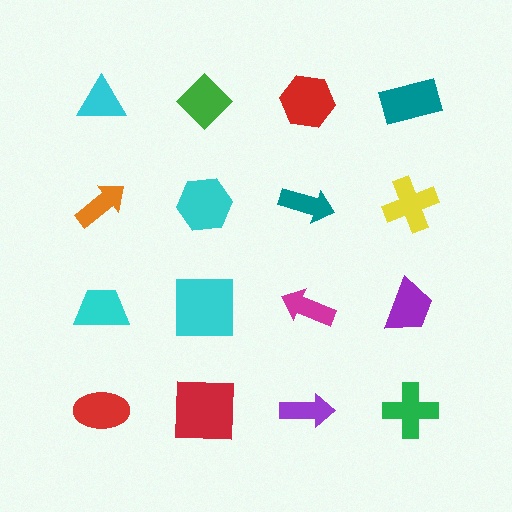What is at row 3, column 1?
A cyan trapezoid.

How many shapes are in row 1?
4 shapes.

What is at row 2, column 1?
An orange arrow.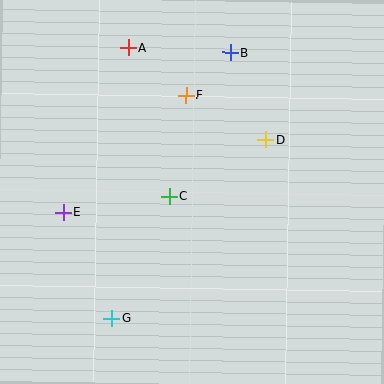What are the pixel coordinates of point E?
Point E is at (63, 212).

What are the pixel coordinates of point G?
Point G is at (112, 318).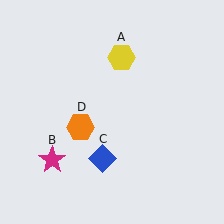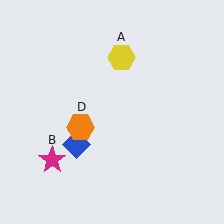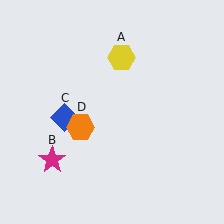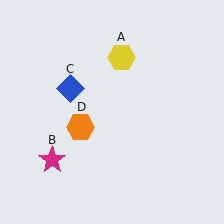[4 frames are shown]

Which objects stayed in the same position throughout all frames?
Yellow hexagon (object A) and magenta star (object B) and orange hexagon (object D) remained stationary.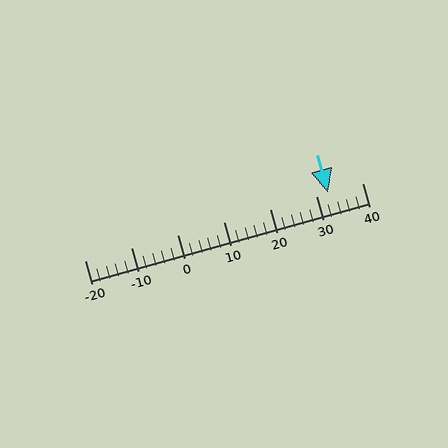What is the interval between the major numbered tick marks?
The major tick marks are spaced 10 units apart.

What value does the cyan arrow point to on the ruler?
The cyan arrow points to approximately 33.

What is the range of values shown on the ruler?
The ruler shows values from -20 to 40.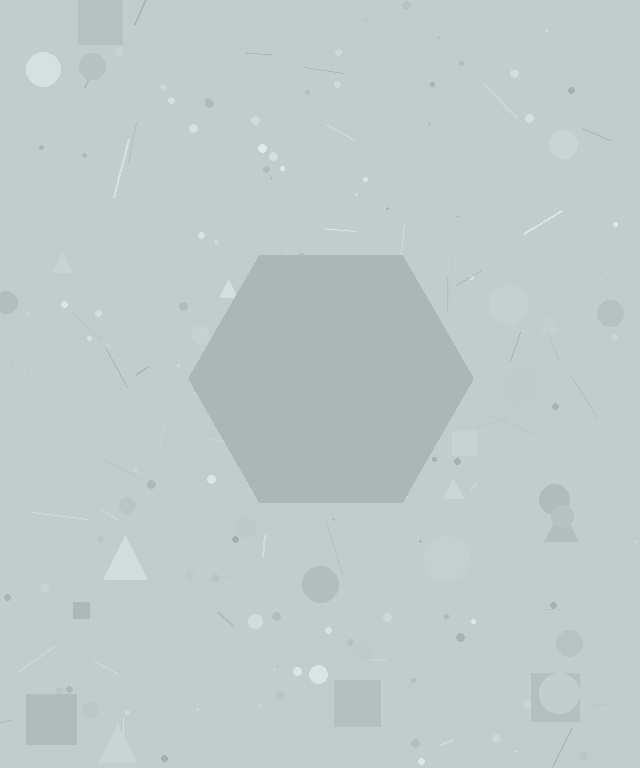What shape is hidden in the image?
A hexagon is hidden in the image.